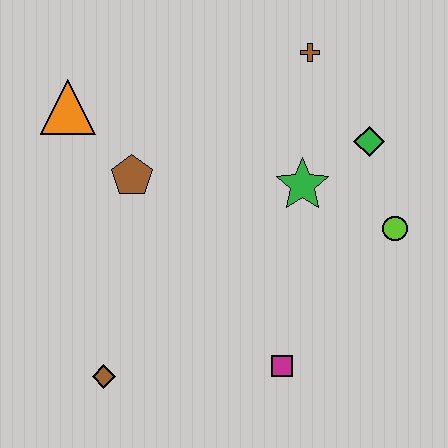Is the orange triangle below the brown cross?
Yes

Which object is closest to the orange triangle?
The brown pentagon is closest to the orange triangle.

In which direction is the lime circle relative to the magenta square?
The lime circle is above the magenta square.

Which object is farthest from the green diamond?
The brown diamond is farthest from the green diamond.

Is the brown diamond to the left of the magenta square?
Yes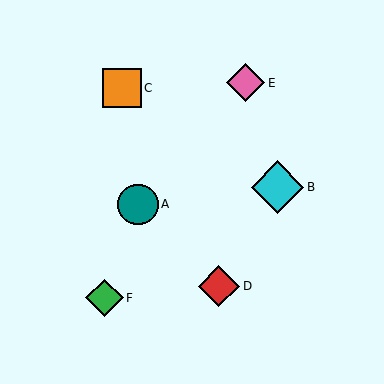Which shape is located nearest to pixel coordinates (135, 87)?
The orange square (labeled C) at (122, 88) is nearest to that location.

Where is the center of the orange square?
The center of the orange square is at (122, 88).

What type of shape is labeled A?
Shape A is a teal circle.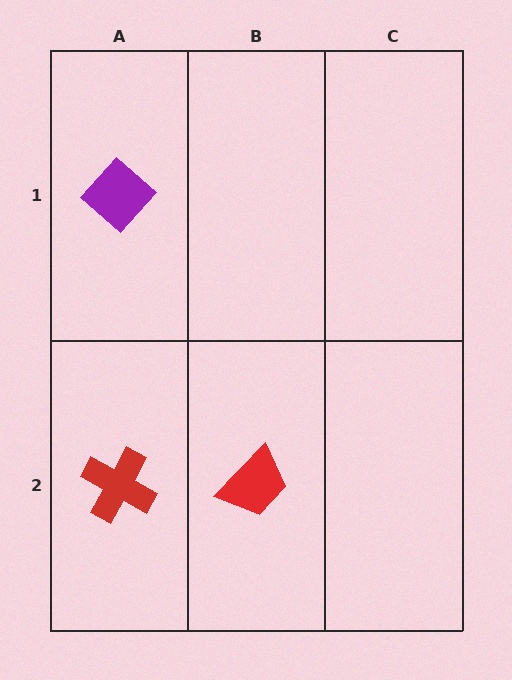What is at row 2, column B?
A red trapezoid.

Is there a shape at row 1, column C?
No, that cell is empty.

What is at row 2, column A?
A red cross.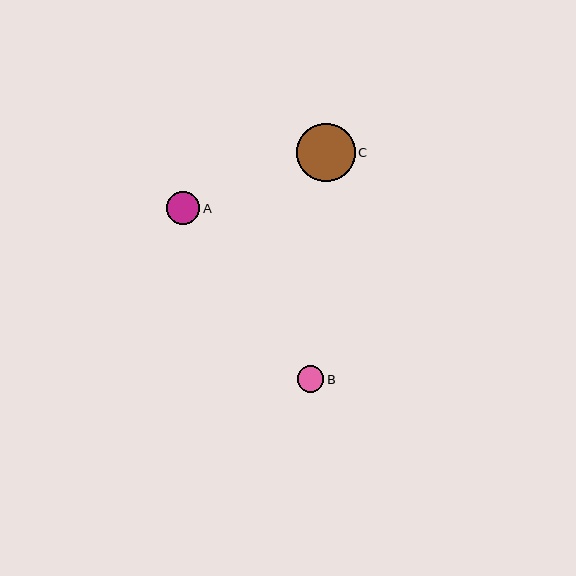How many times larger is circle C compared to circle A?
Circle C is approximately 1.7 times the size of circle A.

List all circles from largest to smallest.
From largest to smallest: C, A, B.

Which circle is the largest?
Circle C is the largest with a size of approximately 58 pixels.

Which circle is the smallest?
Circle B is the smallest with a size of approximately 27 pixels.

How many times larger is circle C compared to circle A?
Circle C is approximately 1.7 times the size of circle A.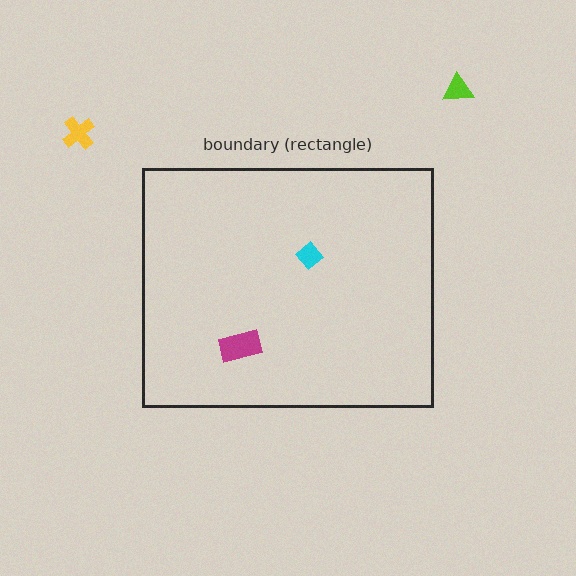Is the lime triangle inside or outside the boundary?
Outside.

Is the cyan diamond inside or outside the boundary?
Inside.